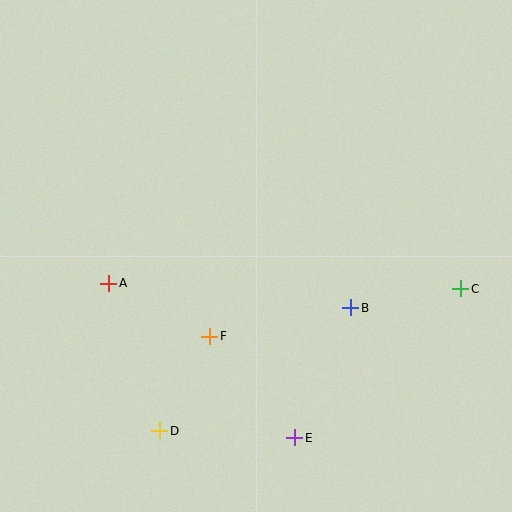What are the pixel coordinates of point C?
Point C is at (461, 289).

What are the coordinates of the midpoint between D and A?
The midpoint between D and A is at (134, 357).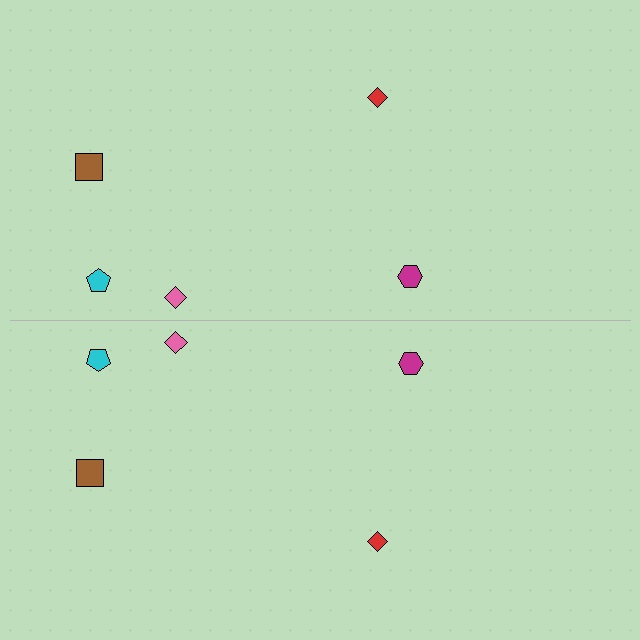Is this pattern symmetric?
Yes, this pattern has bilateral (reflection) symmetry.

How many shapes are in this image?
There are 10 shapes in this image.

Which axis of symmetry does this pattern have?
The pattern has a horizontal axis of symmetry running through the center of the image.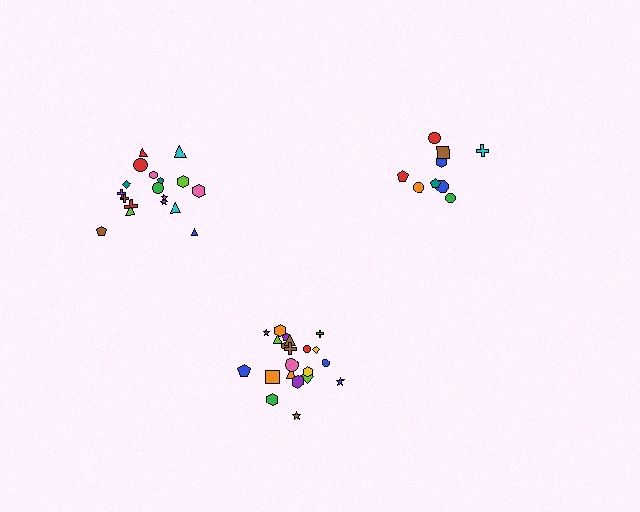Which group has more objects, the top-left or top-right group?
The top-left group.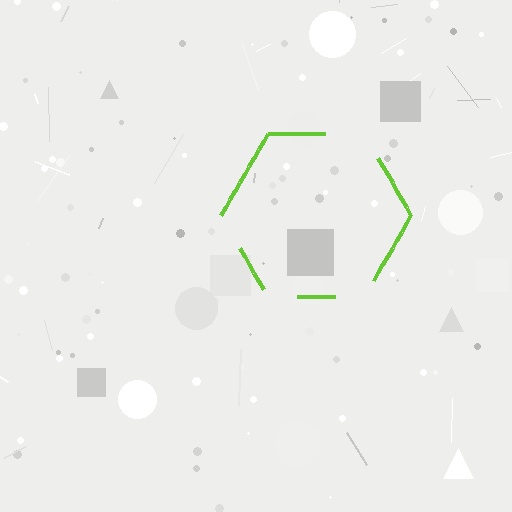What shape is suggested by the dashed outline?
The dashed outline suggests a hexagon.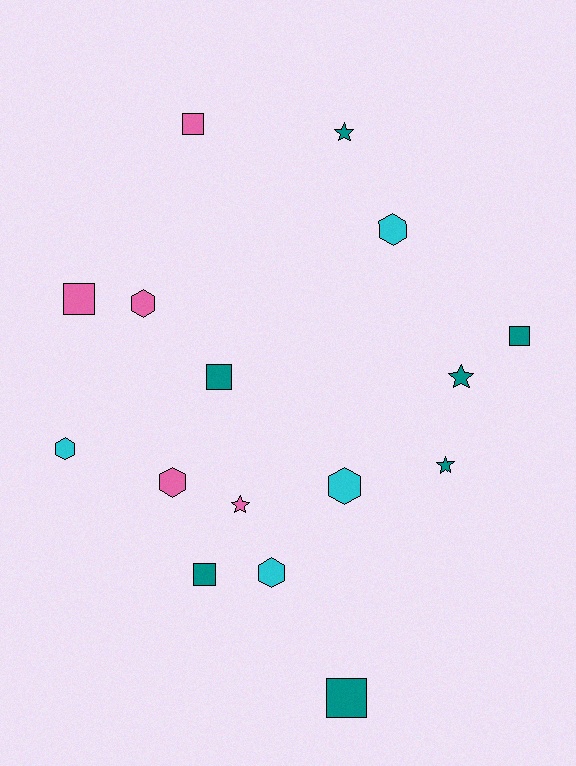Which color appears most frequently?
Teal, with 7 objects.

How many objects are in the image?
There are 16 objects.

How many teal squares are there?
There are 4 teal squares.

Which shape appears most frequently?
Square, with 6 objects.